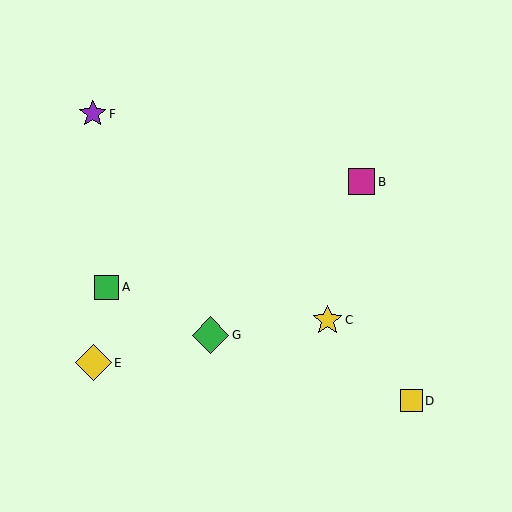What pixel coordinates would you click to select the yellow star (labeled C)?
Click at (327, 320) to select the yellow star C.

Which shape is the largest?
The green diamond (labeled G) is the largest.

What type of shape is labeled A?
Shape A is a green square.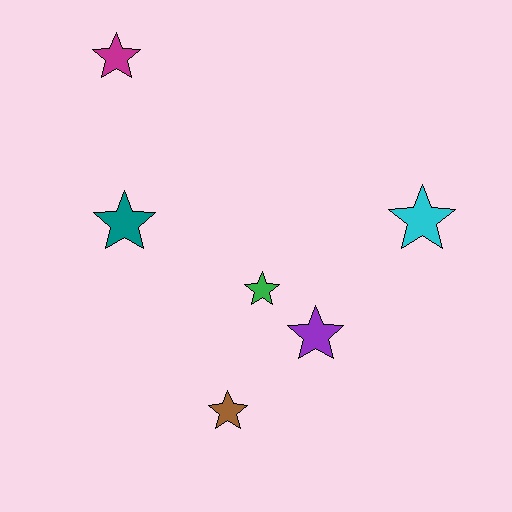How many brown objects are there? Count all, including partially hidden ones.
There is 1 brown object.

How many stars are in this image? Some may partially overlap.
There are 6 stars.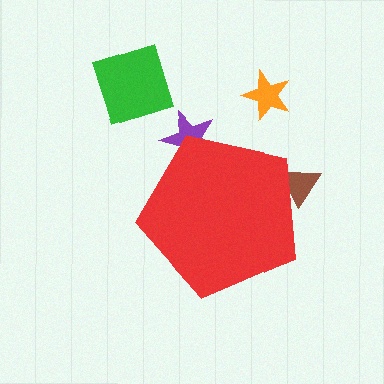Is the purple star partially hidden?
Yes, the purple star is partially hidden behind the red pentagon.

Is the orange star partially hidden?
No, the orange star is fully visible.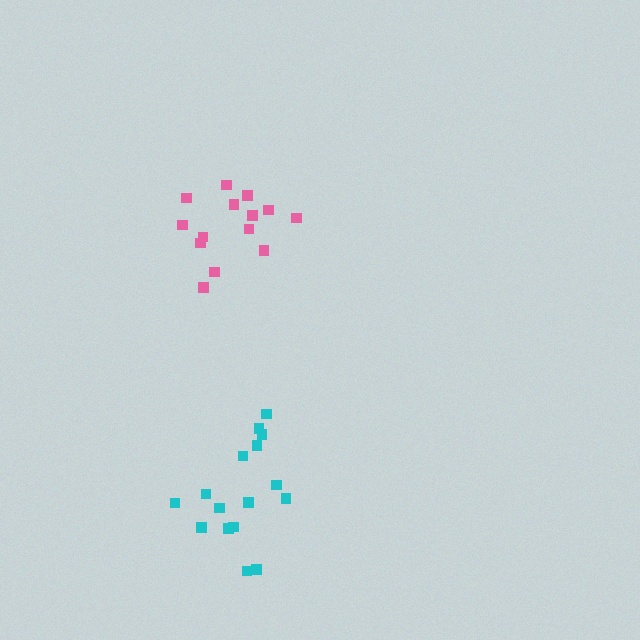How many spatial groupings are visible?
There are 2 spatial groupings.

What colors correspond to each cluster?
The clusters are colored: cyan, pink.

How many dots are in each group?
Group 1: 16 dots, Group 2: 14 dots (30 total).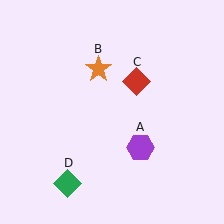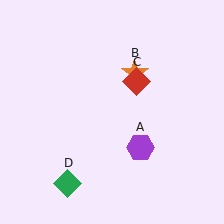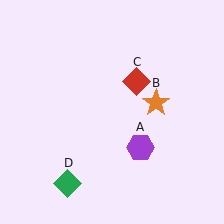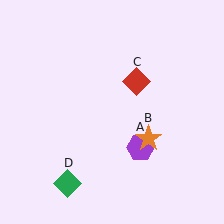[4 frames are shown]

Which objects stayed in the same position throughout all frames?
Purple hexagon (object A) and red diamond (object C) and green diamond (object D) remained stationary.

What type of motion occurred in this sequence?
The orange star (object B) rotated clockwise around the center of the scene.